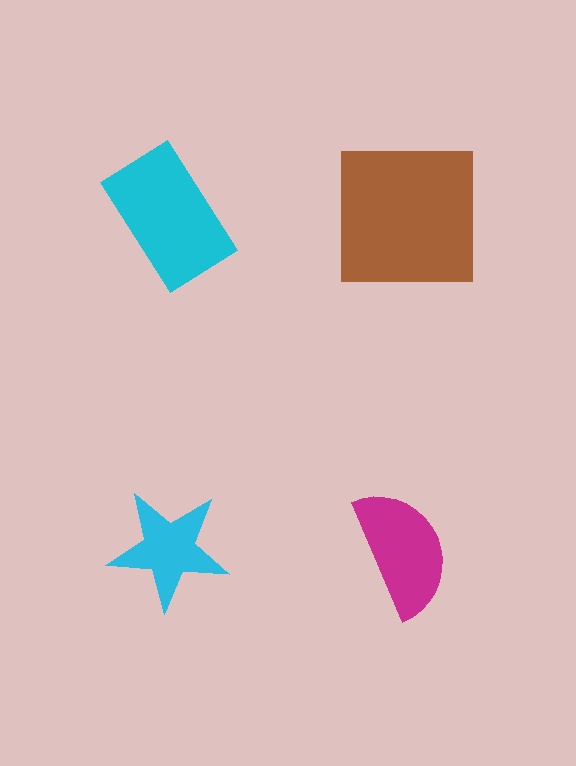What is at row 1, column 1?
A cyan rectangle.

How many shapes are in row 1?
2 shapes.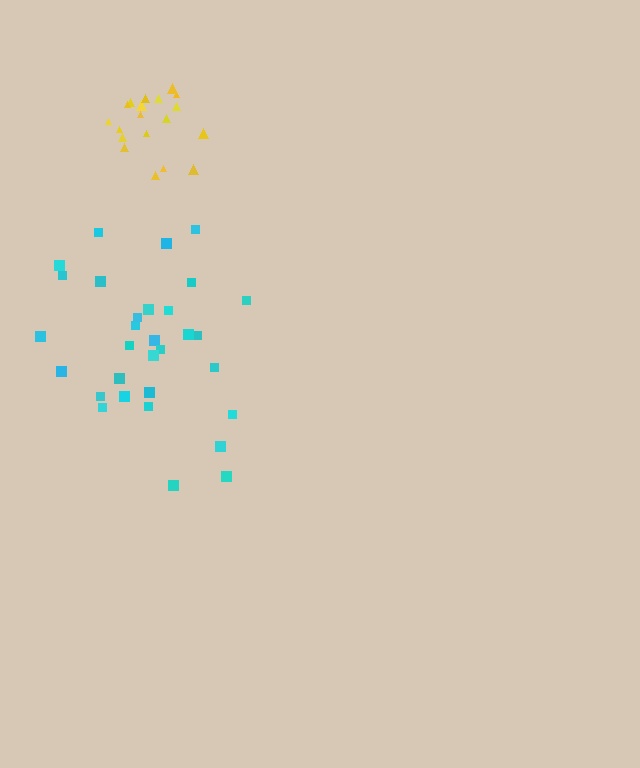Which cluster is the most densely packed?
Yellow.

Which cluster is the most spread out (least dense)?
Cyan.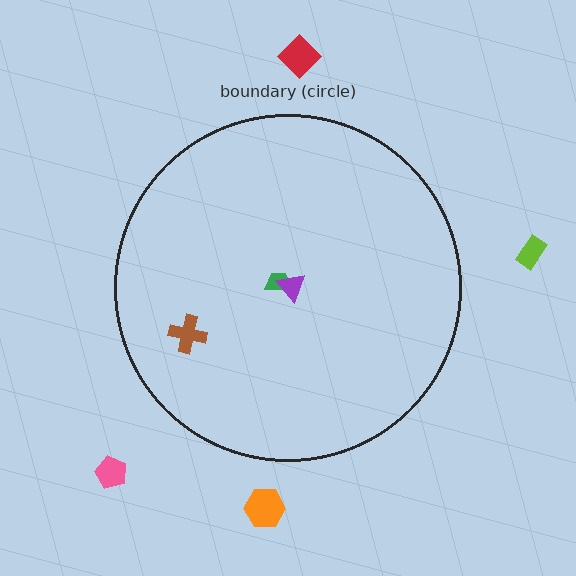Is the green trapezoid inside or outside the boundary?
Inside.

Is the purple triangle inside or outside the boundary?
Inside.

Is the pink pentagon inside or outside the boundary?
Outside.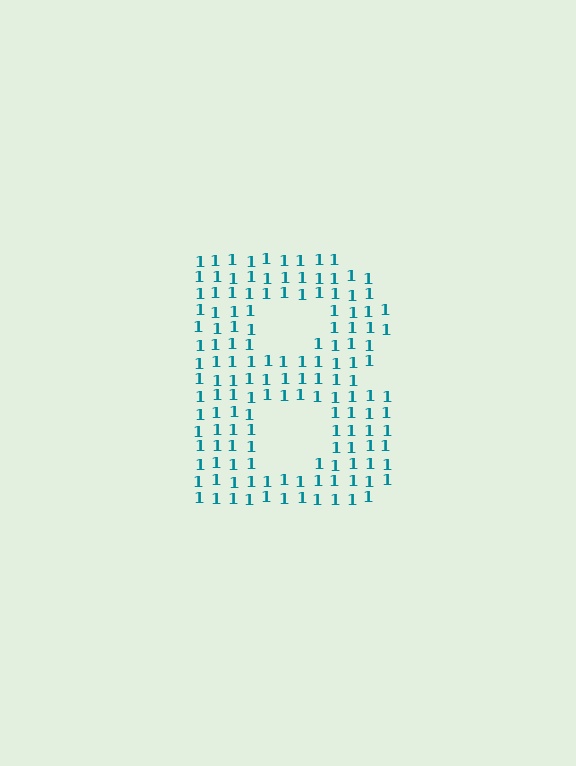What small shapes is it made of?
It is made of small digit 1's.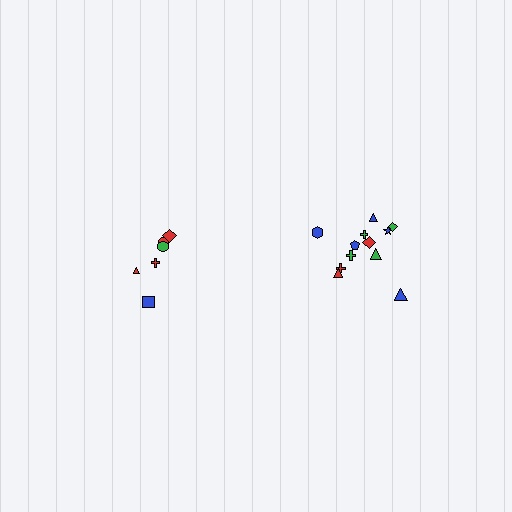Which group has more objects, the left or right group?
The right group.